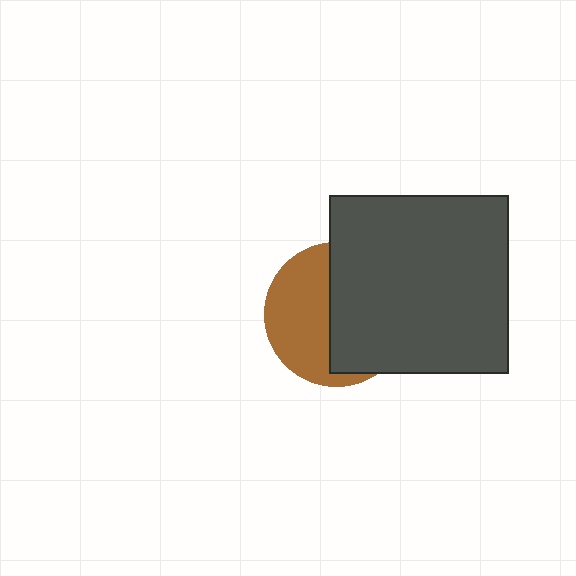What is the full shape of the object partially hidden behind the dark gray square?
The partially hidden object is a brown circle.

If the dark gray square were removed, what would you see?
You would see the complete brown circle.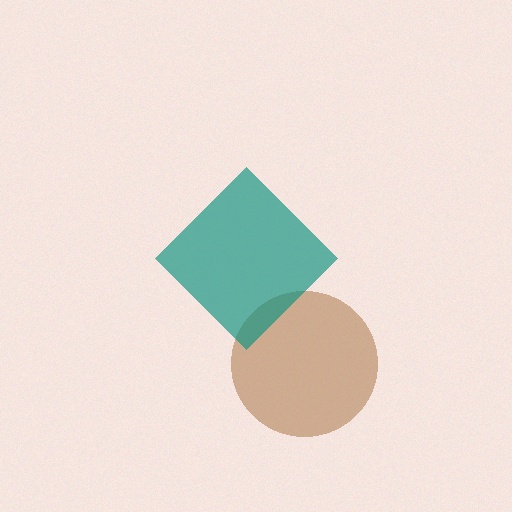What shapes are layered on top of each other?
The layered shapes are: a brown circle, a teal diamond.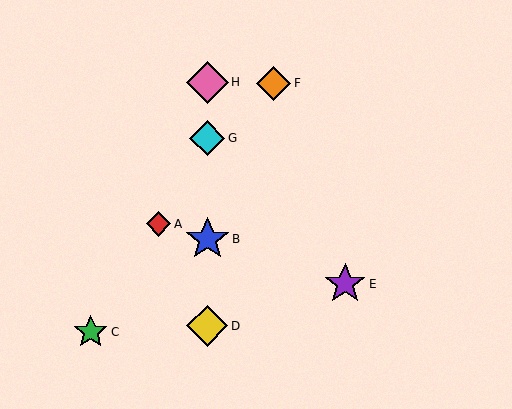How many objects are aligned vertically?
4 objects (B, D, G, H) are aligned vertically.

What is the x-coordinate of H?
Object H is at x≈207.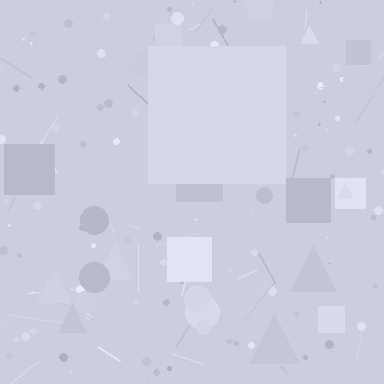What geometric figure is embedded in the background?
A square is embedded in the background.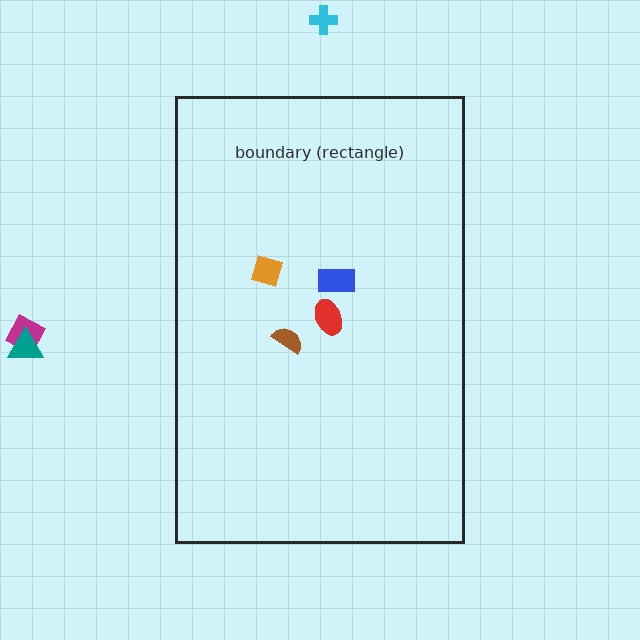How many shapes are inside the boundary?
4 inside, 3 outside.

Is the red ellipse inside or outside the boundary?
Inside.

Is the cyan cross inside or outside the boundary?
Outside.